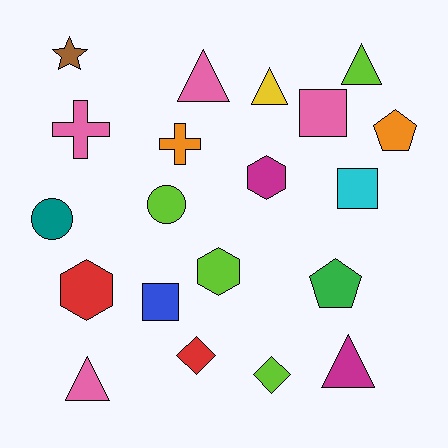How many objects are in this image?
There are 20 objects.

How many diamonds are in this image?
There are 2 diamonds.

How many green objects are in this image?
There is 1 green object.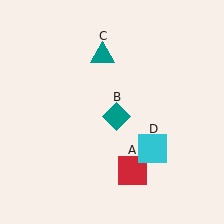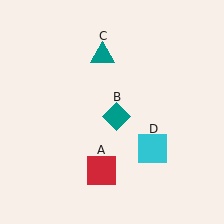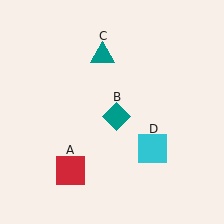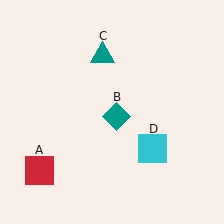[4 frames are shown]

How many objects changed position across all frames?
1 object changed position: red square (object A).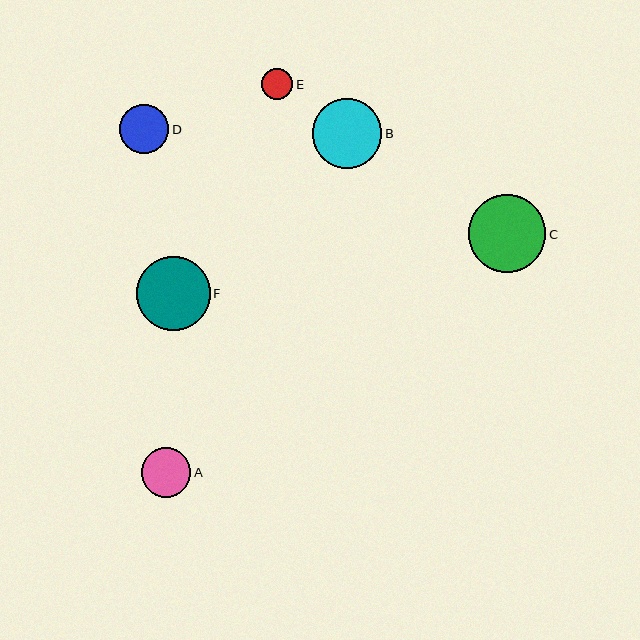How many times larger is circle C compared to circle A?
Circle C is approximately 1.6 times the size of circle A.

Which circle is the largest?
Circle C is the largest with a size of approximately 77 pixels.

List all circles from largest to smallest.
From largest to smallest: C, F, B, A, D, E.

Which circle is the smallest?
Circle E is the smallest with a size of approximately 31 pixels.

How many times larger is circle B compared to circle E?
Circle B is approximately 2.2 times the size of circle E.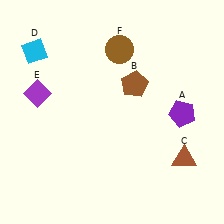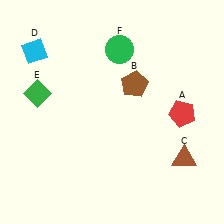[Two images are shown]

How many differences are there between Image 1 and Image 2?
There are 3 differences between the two images.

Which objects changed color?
A changed from purple to red. E changed from purple to green. F changed from brown to green.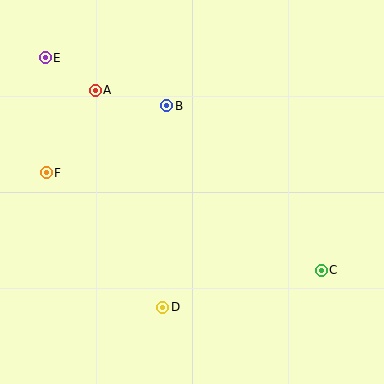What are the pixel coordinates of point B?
Point B is at (167, 106).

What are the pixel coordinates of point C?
Point C is at (321, 270).